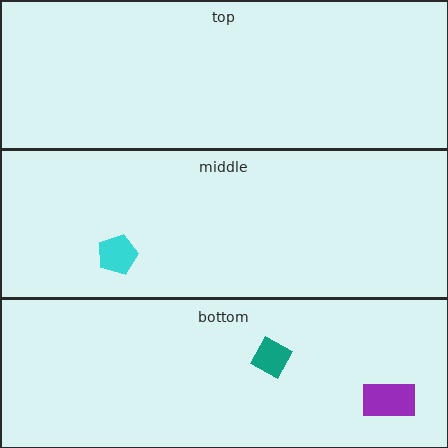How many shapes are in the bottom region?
2.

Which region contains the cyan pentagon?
The middle region.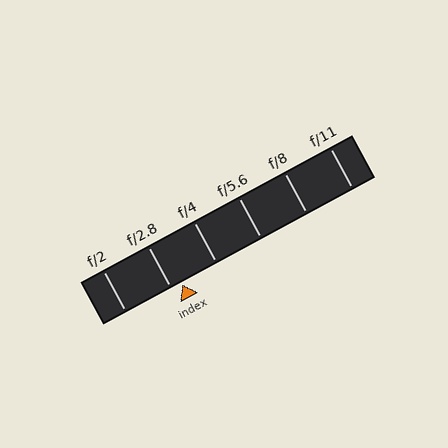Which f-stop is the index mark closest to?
The index mark is closest to f/2.8.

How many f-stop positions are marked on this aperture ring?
There are 6 f-stop positions marked.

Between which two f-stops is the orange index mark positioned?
The index mark is between f/2.8 and f/4.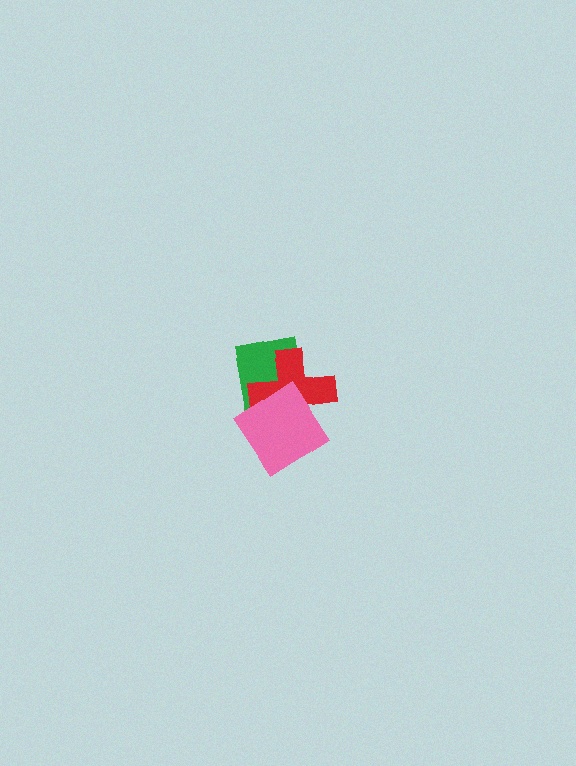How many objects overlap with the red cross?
2 objects overlap with the red cross.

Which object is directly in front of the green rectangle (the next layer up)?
The red cross is directly in front of the green rectangle.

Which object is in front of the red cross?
The pink diamond is in front of the red cross.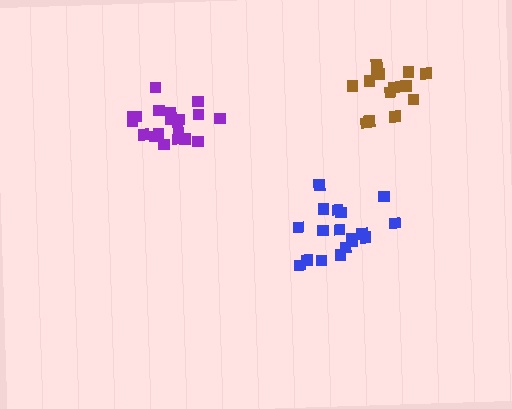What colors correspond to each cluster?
The clusters are colored: blue, purple, brown.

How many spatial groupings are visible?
There are 3 spatial groupings.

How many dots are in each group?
Group 1: 18 dots, Group 2: 19 dots, Group 3: 14 dots (51 total).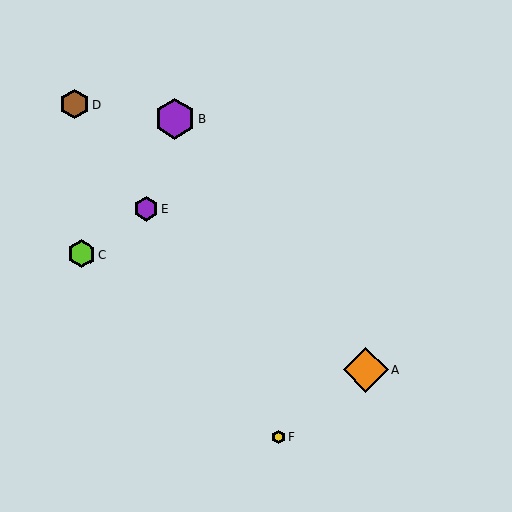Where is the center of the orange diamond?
The center of the orange diamond is at (365, 370).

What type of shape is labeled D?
Shape D is a brown hexagon.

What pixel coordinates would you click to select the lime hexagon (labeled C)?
Click at (81, 254) to select the lime hexagon C.